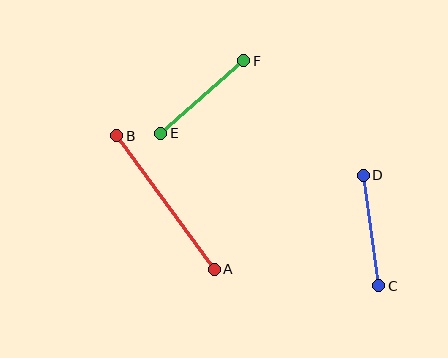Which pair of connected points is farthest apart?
Points A and B are farthest apart.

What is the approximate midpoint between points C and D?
The midpoint is at approximately (371, 231) pixels.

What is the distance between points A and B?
The distance is approximately 165 pixels.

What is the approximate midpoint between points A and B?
The midpoint is at approximately (166, 202) pixels.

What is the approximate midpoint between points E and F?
The midpoint is at approximately (202, 97) pixels.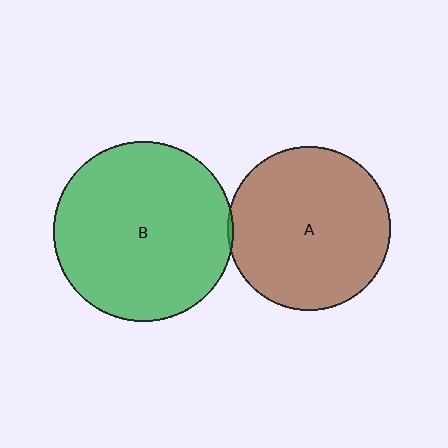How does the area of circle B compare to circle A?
Approximately 1.2 times.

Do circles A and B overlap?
Yes.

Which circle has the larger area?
Circle B (green).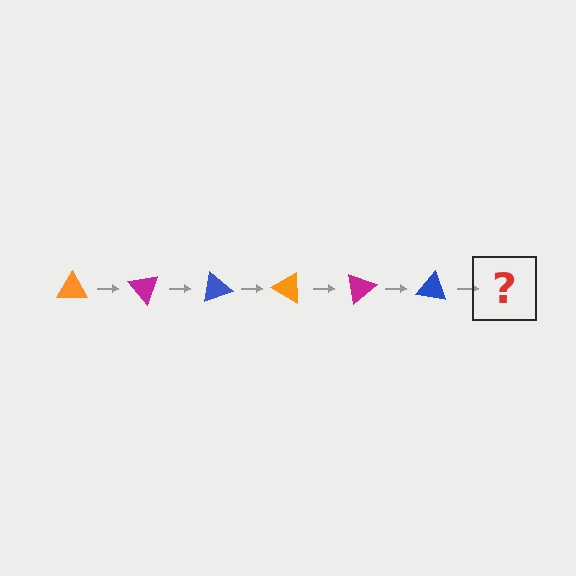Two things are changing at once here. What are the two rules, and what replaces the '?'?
The two rules are that it rotates 50 degrees each step and the color cycles through orange, magenta, and blue. The '?' should be an orange triangle, rotated 300 degrees from the start.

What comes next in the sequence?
The next element should be an orange triangle, rotated 300 degrees from the start.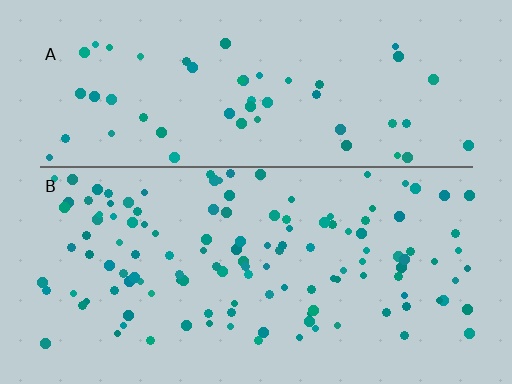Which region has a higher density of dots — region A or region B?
B (the bottom).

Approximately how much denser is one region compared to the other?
Approximately 2.3× — region B over region A.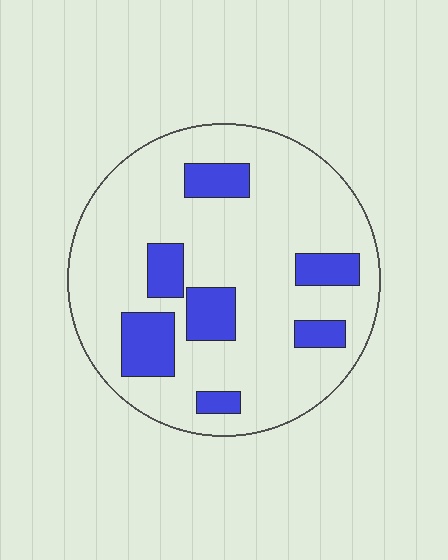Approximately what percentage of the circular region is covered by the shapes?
Approximately 20%.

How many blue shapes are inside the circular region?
7.